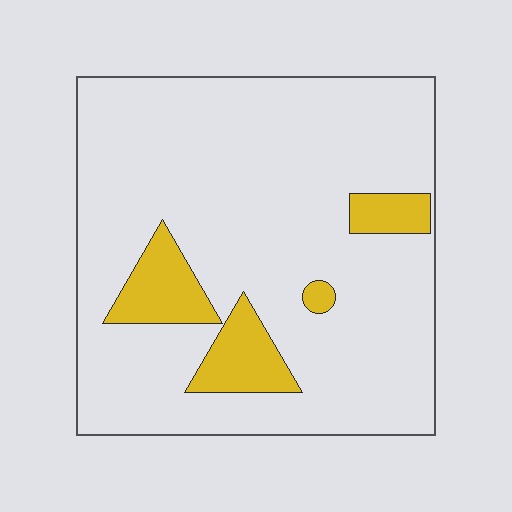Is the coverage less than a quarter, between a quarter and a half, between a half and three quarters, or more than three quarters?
Less than a quarter.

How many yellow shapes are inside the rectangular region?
4.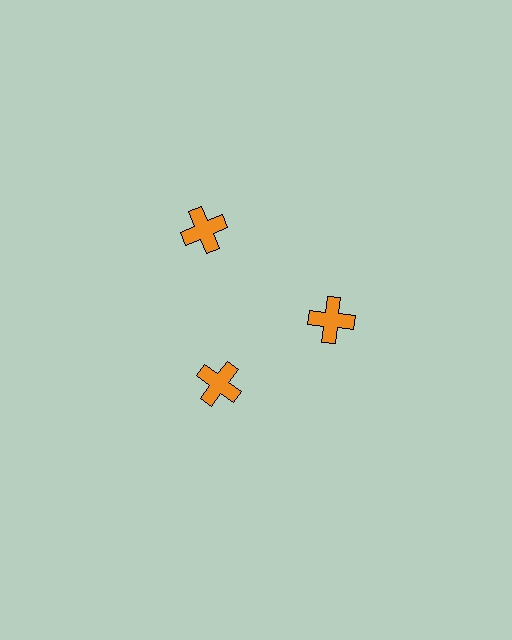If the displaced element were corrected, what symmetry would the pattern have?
It would have 3-fold rotational symmetry — the pattern would map onto itself every 120 degrees.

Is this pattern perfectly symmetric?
No. The 3 orange crosses are arranged in a ring, but one element near the 11 o'clock position is pushed outward from the center, breaking the 3-fold rotational symmetry.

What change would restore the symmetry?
The symmetry would be restored by moving it inward, back onto the ring so that all 3 crosses sit at equal angles and equal distance from the center.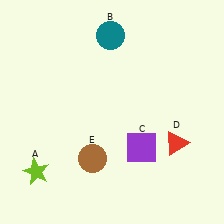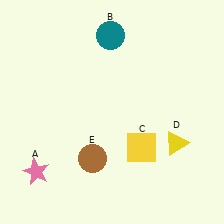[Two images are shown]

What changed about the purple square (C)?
In Image 1, C is purple. In Image 2, it changed to yellow.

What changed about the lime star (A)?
In Image 1, A is lime. In Image 2, it changed to pink.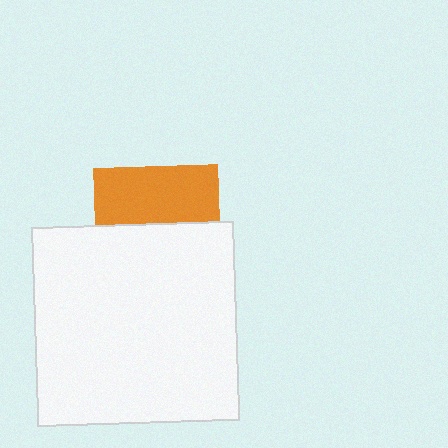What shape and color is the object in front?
The object in front is a white rectangle.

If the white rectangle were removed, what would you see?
You would see the complete orange square.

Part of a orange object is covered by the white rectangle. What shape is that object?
It is a square.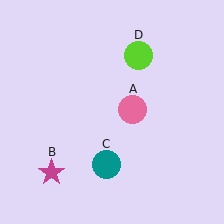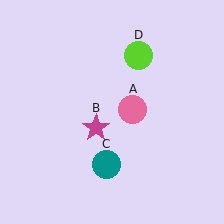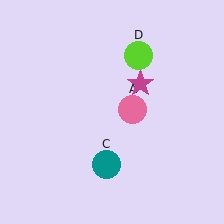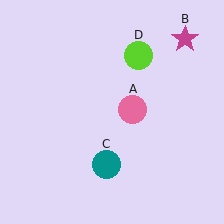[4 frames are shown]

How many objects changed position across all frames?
1 object changed position: magenta star (object B).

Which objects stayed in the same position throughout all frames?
Pink circle (object A) and teal circle (object C) and lime circle (object D) remained stationary.